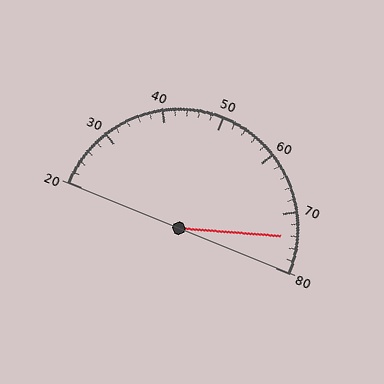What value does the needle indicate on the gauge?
The needle indicates approximately 74.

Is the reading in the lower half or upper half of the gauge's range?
The reading is in the upper half of the range (20 to 80).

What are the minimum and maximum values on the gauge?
The gauge ranges from 20 to 80.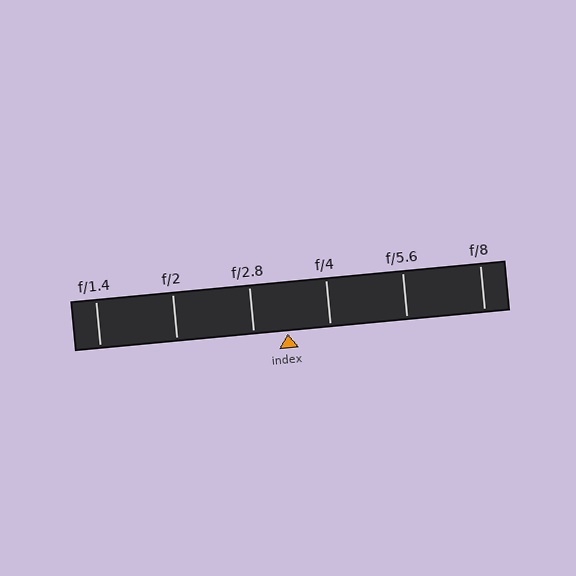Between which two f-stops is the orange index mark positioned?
The index mark is between f/2.8 and f/4.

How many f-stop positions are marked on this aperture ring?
There are 6 f-stop positions marked.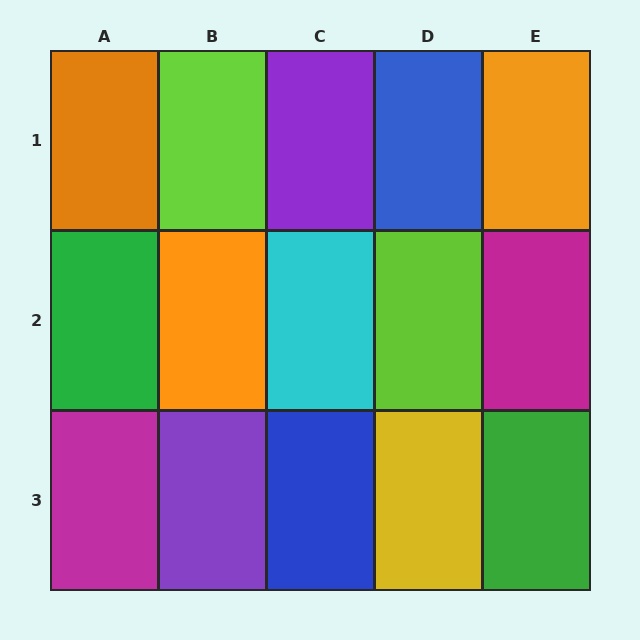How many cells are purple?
2 cells are purple.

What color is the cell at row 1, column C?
Purple.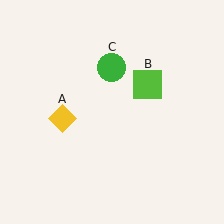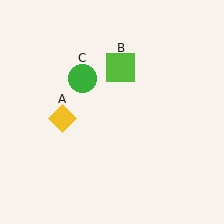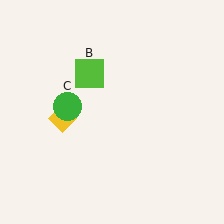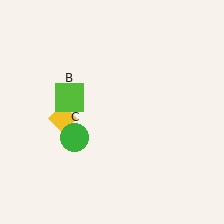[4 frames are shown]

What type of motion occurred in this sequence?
The lime square (object B), green circle (object C) rotated counterclockwise around the center of the scene.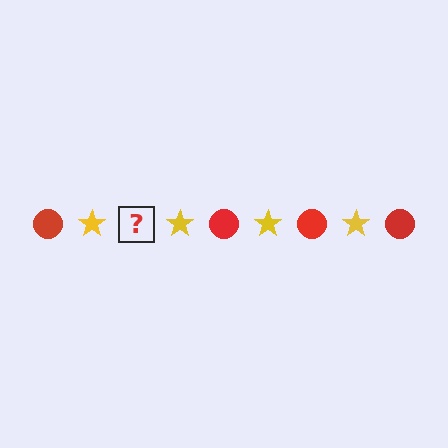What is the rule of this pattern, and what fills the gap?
The rule is that the pattern alternates between red circle and yellow star. The gap should be filled with a red circle.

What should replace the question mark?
The question mark should be replaced with a red circle.